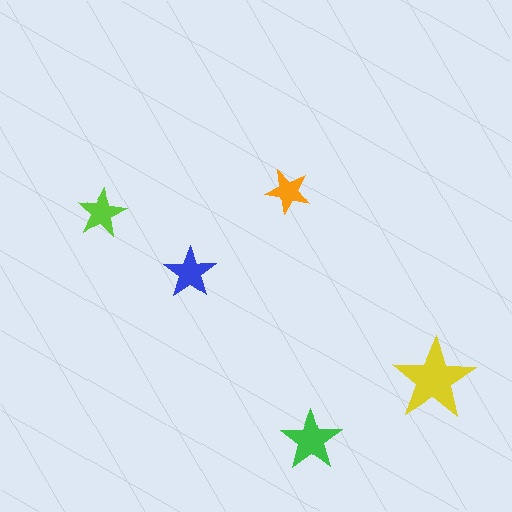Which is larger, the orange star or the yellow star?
The yellow one.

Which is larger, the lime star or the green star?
The green one.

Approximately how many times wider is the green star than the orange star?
About 1.5 times wider.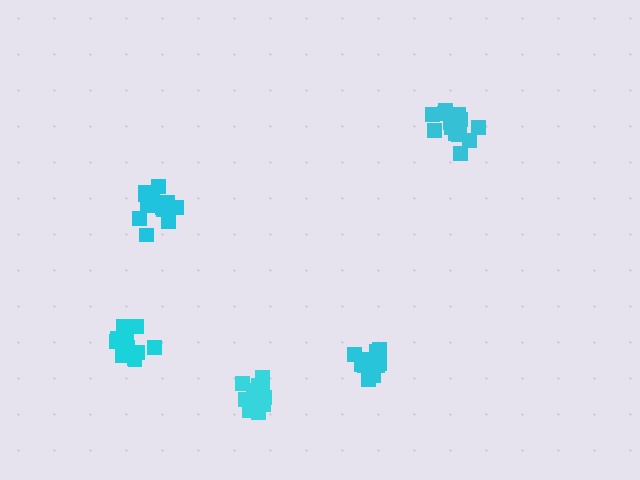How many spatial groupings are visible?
There are 5 spatial groupings.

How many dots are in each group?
Group 1: 14 dots, Group 2: 16 dots, Group 3: 16 dots, Group 4: 13 dots, Group 5: 16 dots (75 total).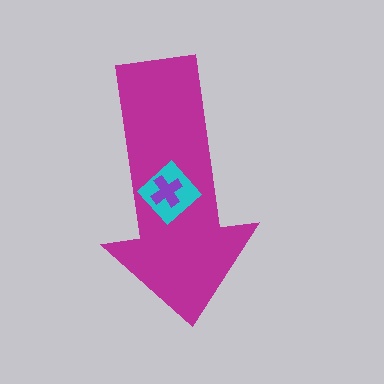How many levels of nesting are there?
3.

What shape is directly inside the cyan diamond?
The purple cross.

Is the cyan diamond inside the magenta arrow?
Yes.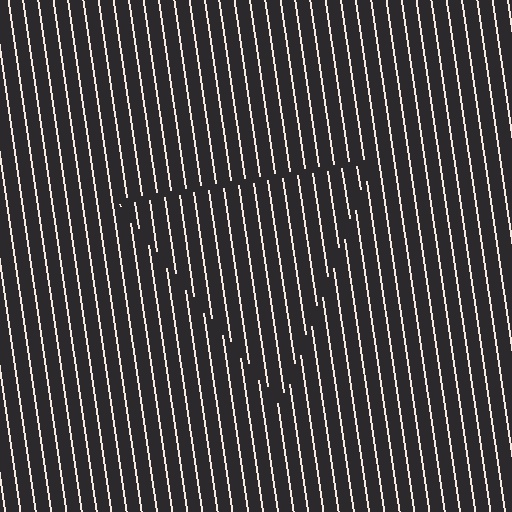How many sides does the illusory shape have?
3 sides — the line-ends trace a triangle.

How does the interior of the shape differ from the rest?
The interior of the shape contains the same grating, shifted by half a period — the contour is defined by the phase discontinuity where line-ends from the inner and outer gratings abut.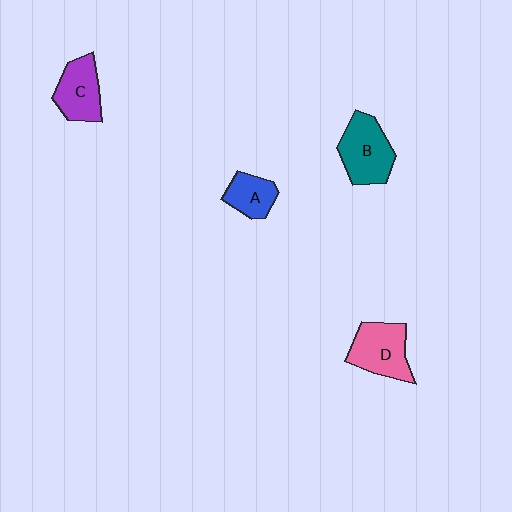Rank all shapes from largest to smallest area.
From largest to smallest: B (teal), D (pink), C (purple), A (blue).